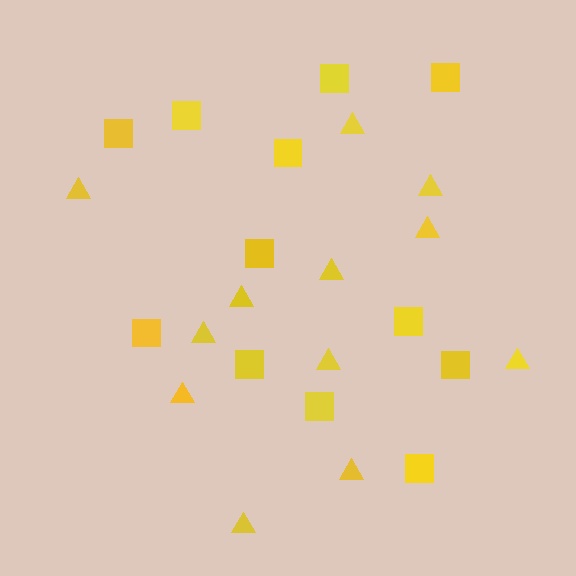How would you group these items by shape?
There are 2 groups: one group of triangles (12) and one group of squares (12).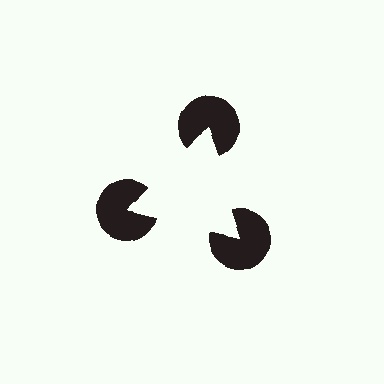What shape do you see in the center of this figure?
An illusory triangle — its edges are inferred from the aligned wedge cuts in the pac-man discs, not physically drawn.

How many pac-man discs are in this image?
There are 3 — one at each vertex of the illusory triangle.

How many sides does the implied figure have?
3 sides.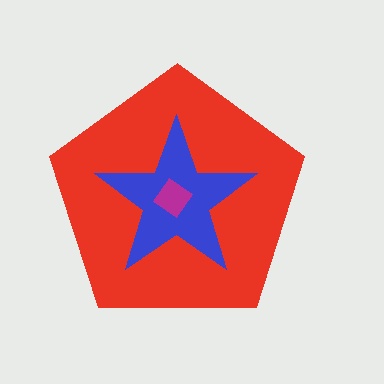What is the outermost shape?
The red pentagon.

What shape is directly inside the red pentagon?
The blue star.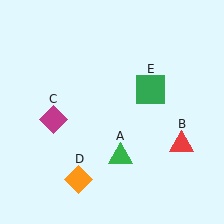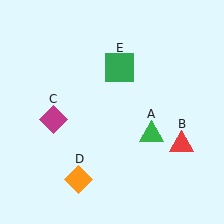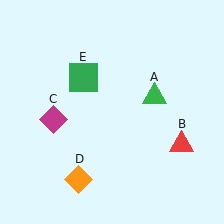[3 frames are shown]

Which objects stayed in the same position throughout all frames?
Red triangle (object B) and magenta diamond (object C) and orange diamond (object D) remained stationary.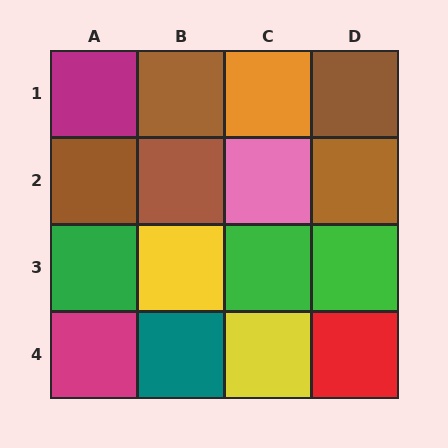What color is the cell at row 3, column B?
Yellow.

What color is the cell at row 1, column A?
Magenta.